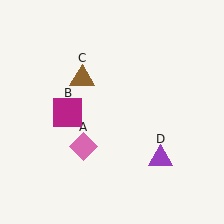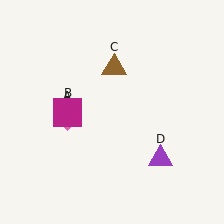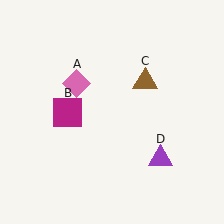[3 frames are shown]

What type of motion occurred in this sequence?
The pink diamond (object A), brown triangle (object C) rotated clockwise around the center of the scene.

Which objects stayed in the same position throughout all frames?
Magenta square (object B) and purple triangle (object D) remained stationary.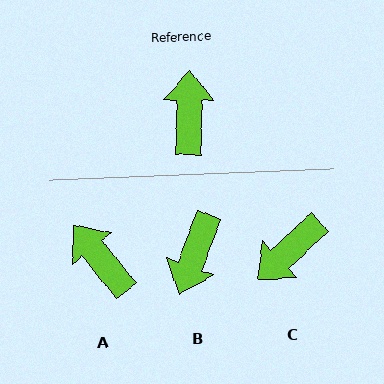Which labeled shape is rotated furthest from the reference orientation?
B, about 160 degrees away.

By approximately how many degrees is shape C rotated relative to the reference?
Approximately 134 degrees counter-clockwise.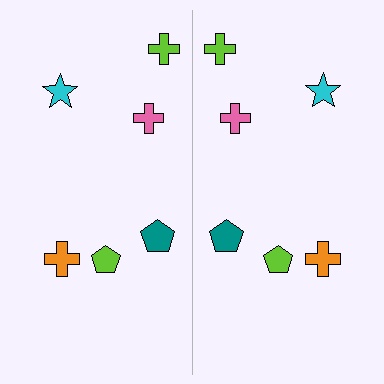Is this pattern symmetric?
Yes, this pattern has bilateral (reflection) symmetry.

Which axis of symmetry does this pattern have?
The pattern has a vertical axis of symmetry running through the center of the image.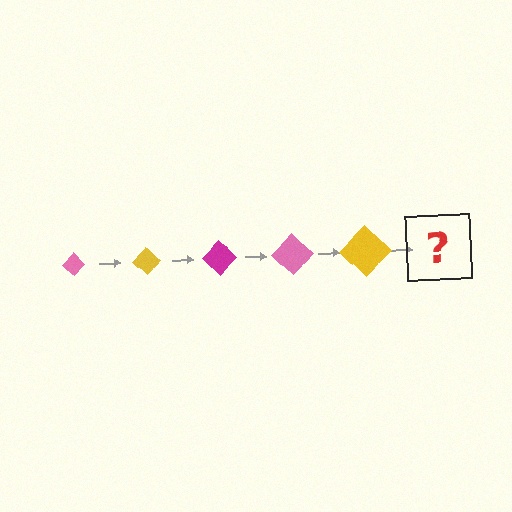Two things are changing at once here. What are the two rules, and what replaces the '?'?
The two rules are that the diamond grows larger each step and the color cycles through pink, yellow, and magenta. The '?' should be a magenta diamond, larger than the previous one.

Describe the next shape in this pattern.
It should be a magenta diamond, larger than the previous one.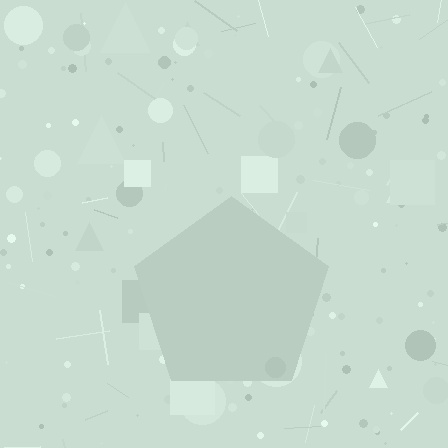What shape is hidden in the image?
A pentagon is hidden in the image.